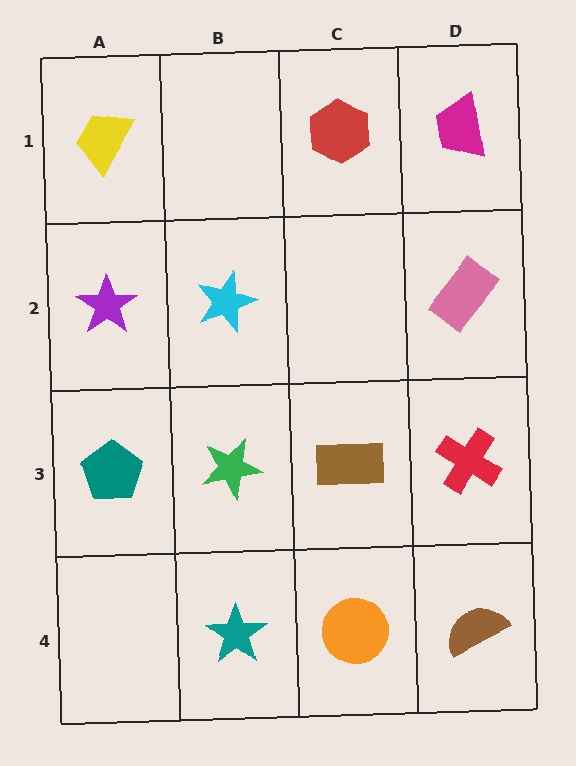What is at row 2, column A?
A purple star.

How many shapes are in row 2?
3 shapes.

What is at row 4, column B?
A teal star.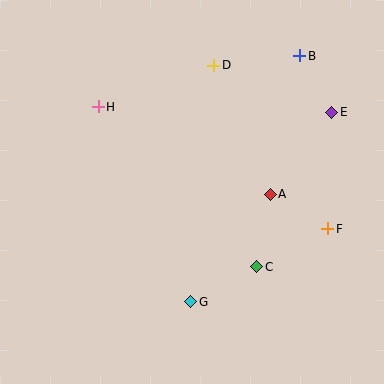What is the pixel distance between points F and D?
The distance between F and D is 199 pixels.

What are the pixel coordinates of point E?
Point E is at (332, 112).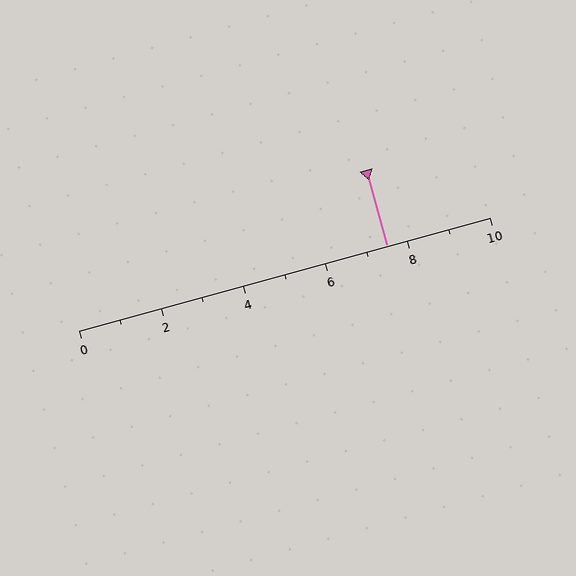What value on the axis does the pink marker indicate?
The marker indicates approximately 7.5.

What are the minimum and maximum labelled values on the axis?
The axis runs from 0 to 10.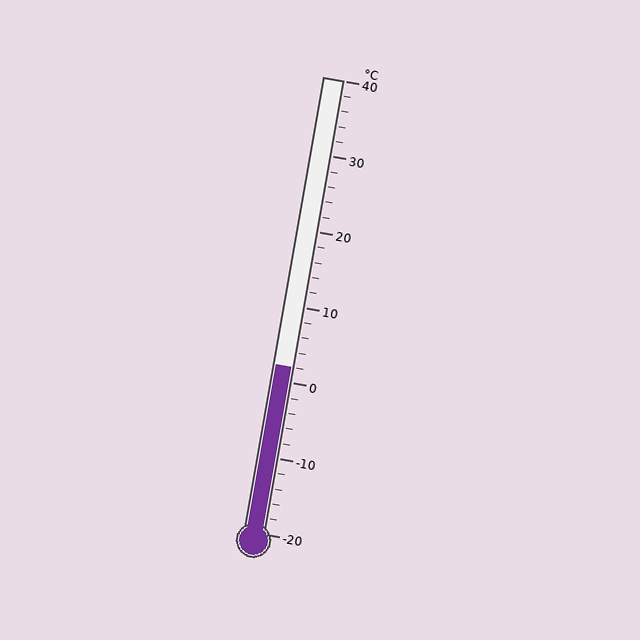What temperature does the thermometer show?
The thermometer shows approximately 2°C.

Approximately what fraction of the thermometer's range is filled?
The thermometer is filled to approximately 35% of its range.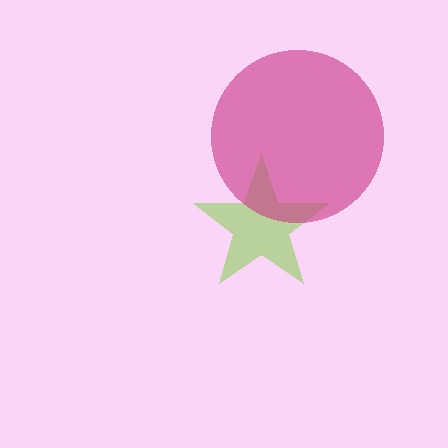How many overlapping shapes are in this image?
There are 2 overlapping shapes in the image.